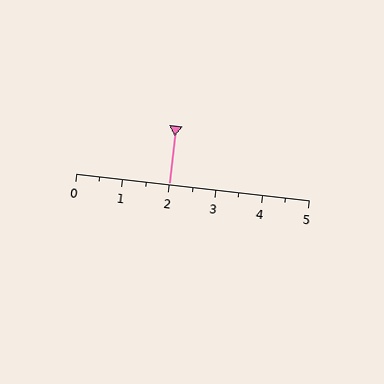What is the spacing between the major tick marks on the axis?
The major ticks are spaced 1 apart.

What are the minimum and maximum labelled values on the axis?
The axis runs from 0 to 5.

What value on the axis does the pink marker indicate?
The marker indicates approximately 2.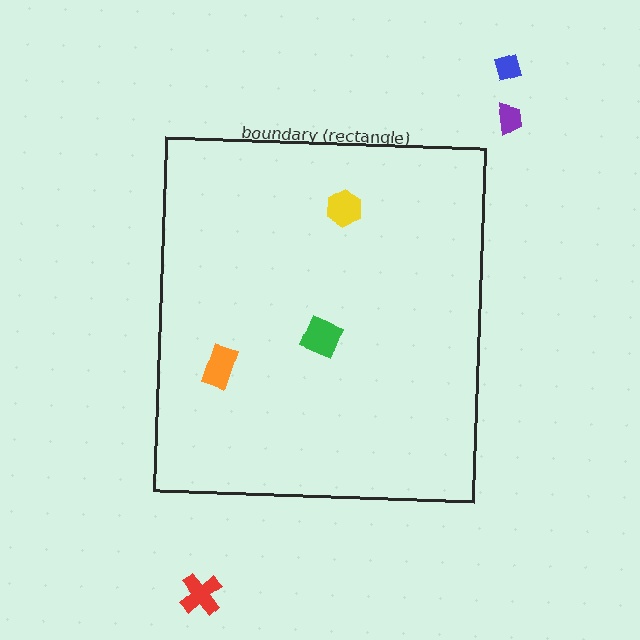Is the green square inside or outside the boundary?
Inside.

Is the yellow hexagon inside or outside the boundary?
Inside.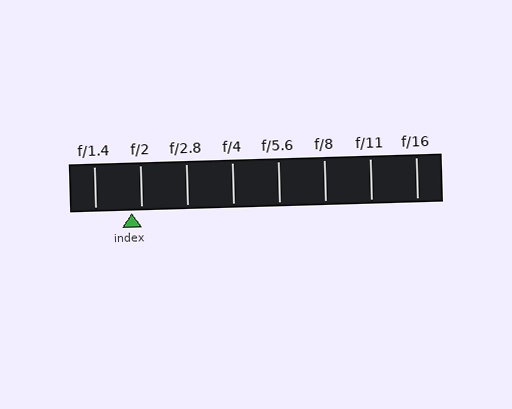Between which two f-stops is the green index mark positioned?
The index mark is between f/1.4 and f/2.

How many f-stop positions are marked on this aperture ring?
There are 8 f-stop positions marked.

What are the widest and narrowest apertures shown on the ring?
The widest aperture shown is f/1.4 and the narrowest is f/16.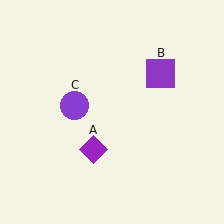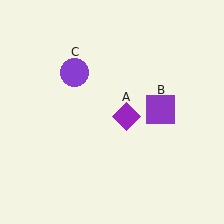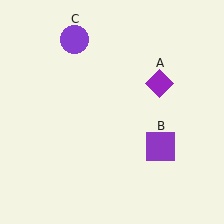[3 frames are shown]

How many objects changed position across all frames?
3 objects changed position: purple diamond (object A), purple square (object B), purple circle (object C).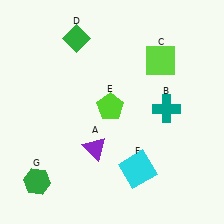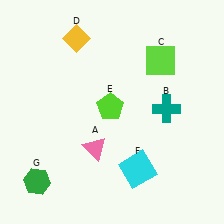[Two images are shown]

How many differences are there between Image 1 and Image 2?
There are 2 differences between the two images.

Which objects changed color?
A changed from purple to pink. D changed from green to yellow.